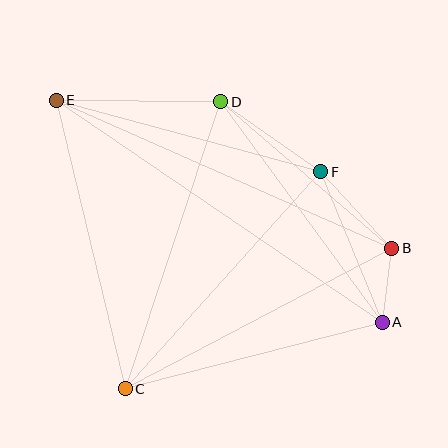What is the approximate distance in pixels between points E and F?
The distance between E and F is approximately 274 pixels.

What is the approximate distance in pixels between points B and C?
The distance between B and C is approximately 301 pixels.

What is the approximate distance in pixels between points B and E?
The distance between B and E is approximately 367 pixels.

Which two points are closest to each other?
Points A and B are closest to each other.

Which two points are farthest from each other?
Points A and E are farthest from each other.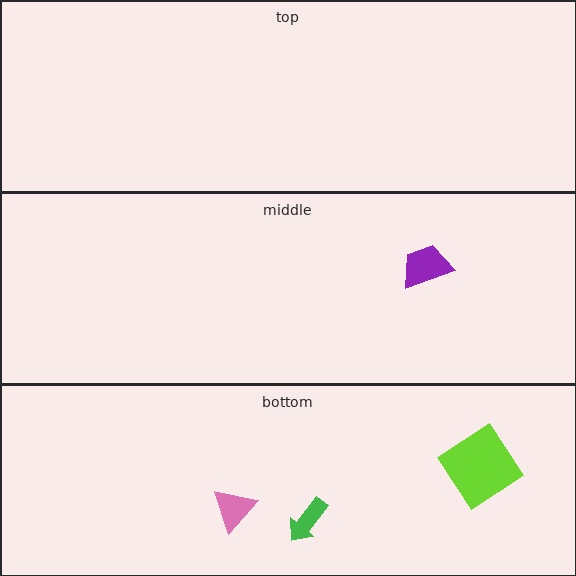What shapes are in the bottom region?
The lime diamond, the green arrow, the pink triangle.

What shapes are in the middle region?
The purple trapezoid.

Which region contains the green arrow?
The bottom region.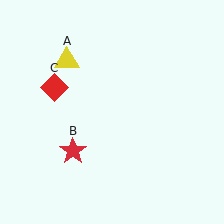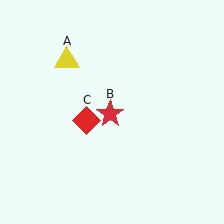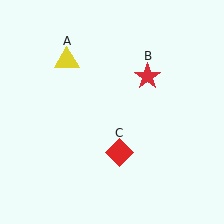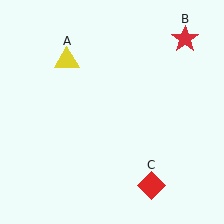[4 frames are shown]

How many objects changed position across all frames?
2 objects changed position: red star (object B), red diamond (object C).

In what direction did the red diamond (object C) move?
The red diamond (object C) moved down and to the right.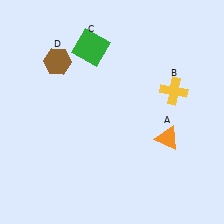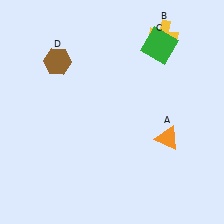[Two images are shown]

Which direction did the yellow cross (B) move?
The yellow cross (B) moved up.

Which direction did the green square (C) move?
The green square (C) moved right.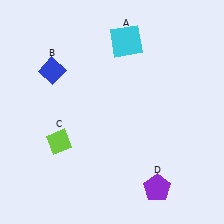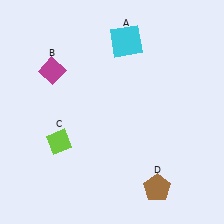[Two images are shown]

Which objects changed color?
B changed from blue to magenta. D changed from purple to brown.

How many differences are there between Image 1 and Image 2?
There are 2 differences between the two images.